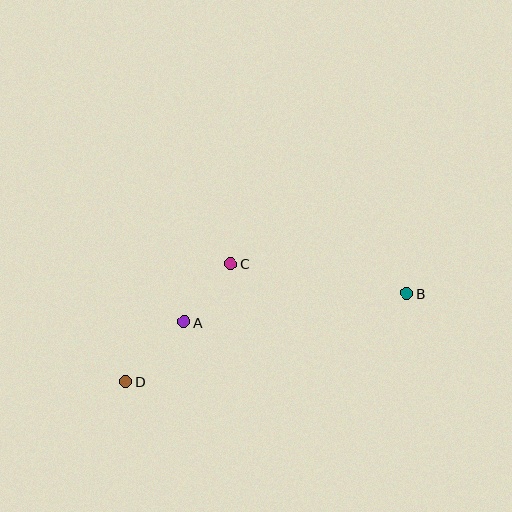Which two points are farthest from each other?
Points B and D are farthest from each other.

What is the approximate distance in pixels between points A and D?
The distance between A and D is approximately 84 pixels.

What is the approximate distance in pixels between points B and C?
The distance between B and C is approximately 179 pixels.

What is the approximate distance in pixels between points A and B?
The distance between A and B is approximately 225 pixels.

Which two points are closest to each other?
Points A and C are closest to each other.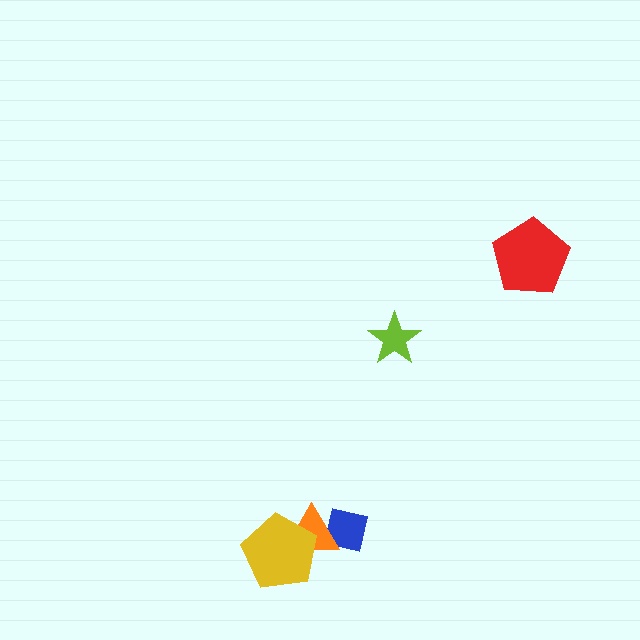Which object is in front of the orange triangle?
The yellow pentagon is in front of the orange triangle.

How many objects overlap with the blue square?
1 object overlaps with the blue square.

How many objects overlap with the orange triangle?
2 objects overlap with the orange triangle.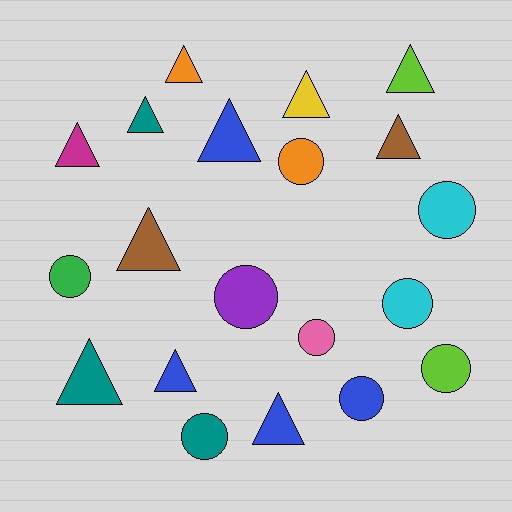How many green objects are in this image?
There is 1 green object.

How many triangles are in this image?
There are 11 triangles.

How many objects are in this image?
There are 20 objects.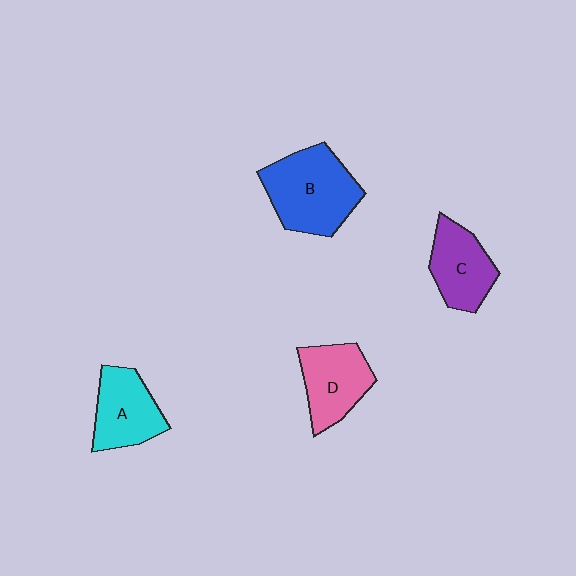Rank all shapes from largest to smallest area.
From largest to smallest: B (blue), D (pink), A (cyan), C (purple).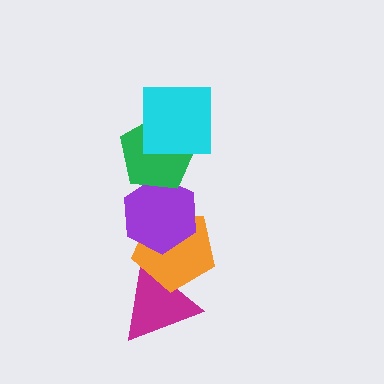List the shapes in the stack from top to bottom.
From top to bottom: the cyan square, the green pentagon, the purple hexagon, the orange pentagon, the magenta triangle.